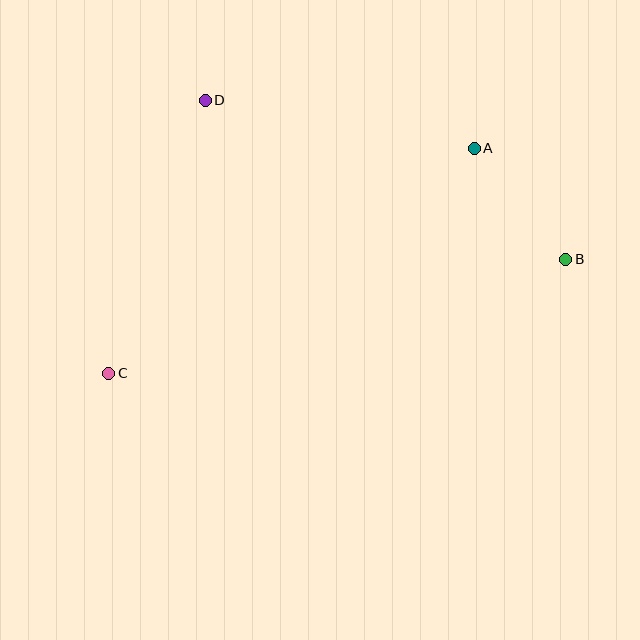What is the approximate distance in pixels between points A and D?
The distance between A and D is approximately 273 pixels.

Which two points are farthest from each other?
Points B and C are farthest from each other.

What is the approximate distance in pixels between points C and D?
The distance between C and D is approximately 289 pixels.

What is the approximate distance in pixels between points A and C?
The distance between A and C is approximately 429 pixels.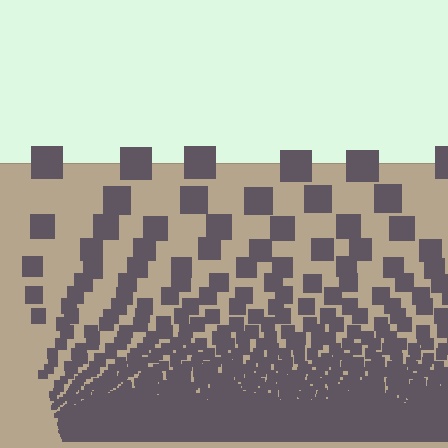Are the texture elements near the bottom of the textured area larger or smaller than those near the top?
Smaller. The gradient is inverted — elements near the bottom are smaller and denser.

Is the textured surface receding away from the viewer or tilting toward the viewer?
The surface appears to tilt toward the viewer. Texture elements get larger and sparser toward the top.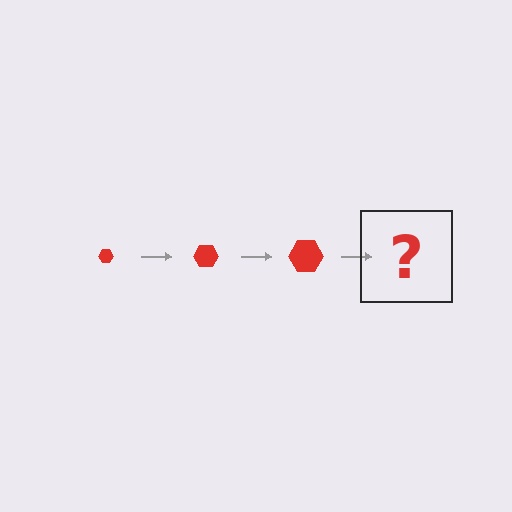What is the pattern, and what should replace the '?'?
The pattern is that the hexagon gets progressively larger each step. The '?' should be a red hexagon, larger than the previous one.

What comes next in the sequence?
The next element should be a red hexagon, larger than the previous one.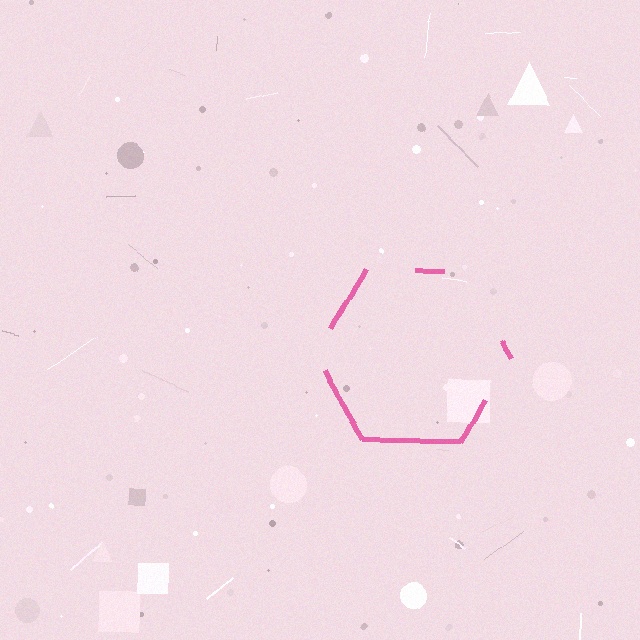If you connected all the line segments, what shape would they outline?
They would outline a hexagon.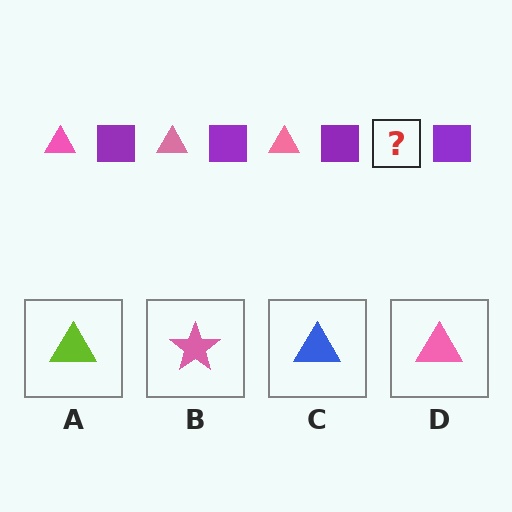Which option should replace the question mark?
Option D.